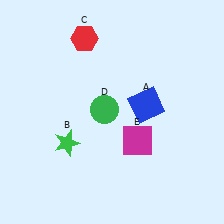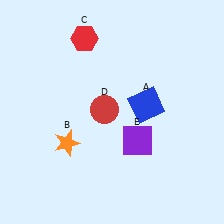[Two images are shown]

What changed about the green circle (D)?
In Image 1, D is green. In Image 2, it changed to red.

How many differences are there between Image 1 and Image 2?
There are 3 differences between the two images.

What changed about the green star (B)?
In Image 1, B is green. In Image 2, it changed to orange.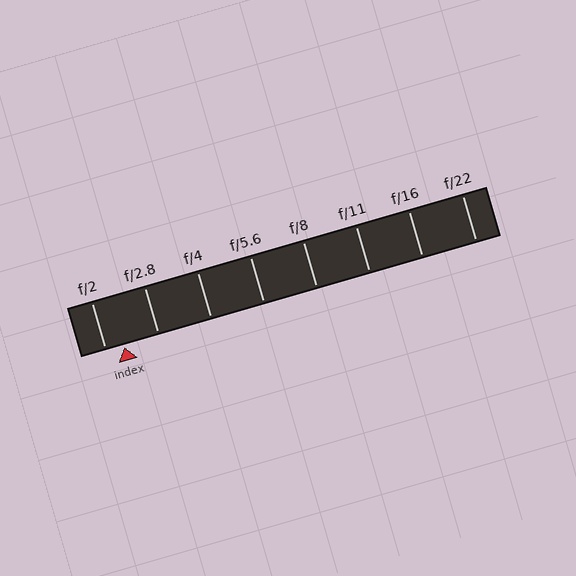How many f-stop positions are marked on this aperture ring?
There are 8 f-stop positions marked.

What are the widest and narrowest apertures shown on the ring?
The widest aperture shown is f/2 and the narrowest is f/22.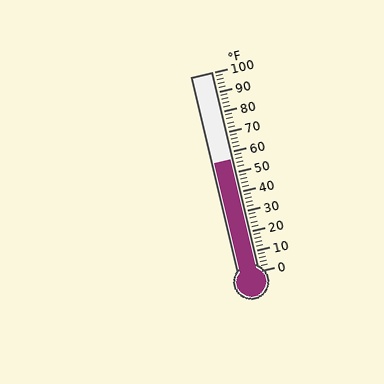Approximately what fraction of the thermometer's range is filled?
The thermometer is filled to approximately 55% of its range.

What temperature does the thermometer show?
The thermometer shows approximately 56°F.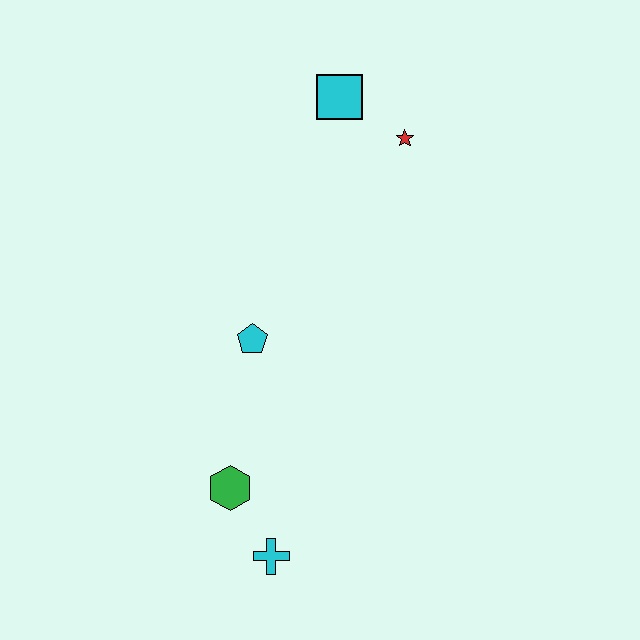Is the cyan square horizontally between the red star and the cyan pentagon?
Yes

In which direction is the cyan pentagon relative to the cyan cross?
The cyan pentagon is above the cyan cross.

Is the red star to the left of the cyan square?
No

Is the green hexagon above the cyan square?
No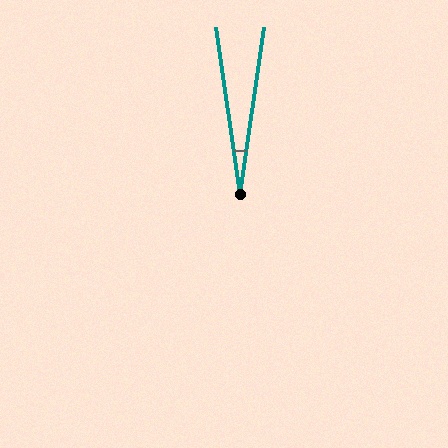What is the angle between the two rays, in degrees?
Approximately 16 degrees.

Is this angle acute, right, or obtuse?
It is acute.